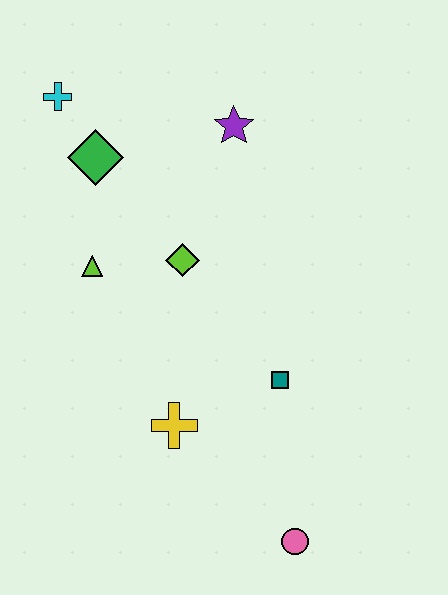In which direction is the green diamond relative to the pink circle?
The green diamond is above the pink circle.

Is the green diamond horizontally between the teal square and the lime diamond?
No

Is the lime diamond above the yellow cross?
Yes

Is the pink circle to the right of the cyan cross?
Yes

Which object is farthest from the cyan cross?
The pink circle is farthest from the cyan cross.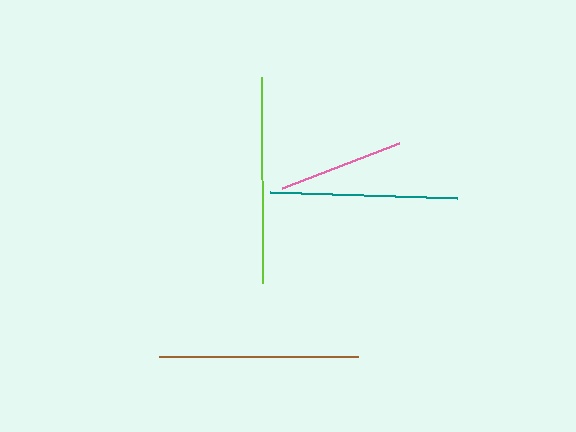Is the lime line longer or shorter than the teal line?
The lime line is longer than the teal line.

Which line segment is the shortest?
The pink line is the shortest at approximately 125 pixels.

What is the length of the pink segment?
The pink segment is approximately 125 pixels long.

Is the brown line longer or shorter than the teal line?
The brown line is longer than the teal line.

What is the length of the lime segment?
The lime segment is approximately 206 pixels long.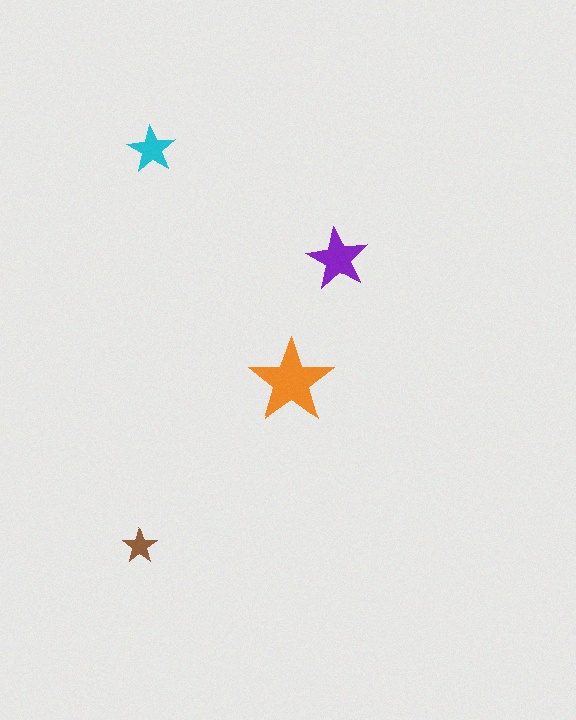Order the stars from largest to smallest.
the orange one, the purple one, the cyan one, the brown one.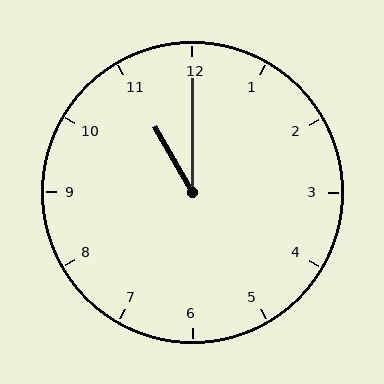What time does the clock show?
11:00.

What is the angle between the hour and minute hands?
Approximately 30 degrees.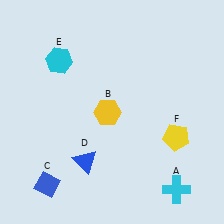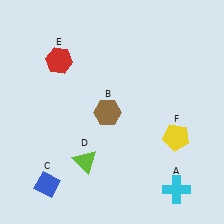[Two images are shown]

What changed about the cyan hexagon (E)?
In Image 1, E is cyan. In Image 2, it changed to red.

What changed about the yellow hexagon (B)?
In Image 1, B is yellow. In Image 2, it changed to brown.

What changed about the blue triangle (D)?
In Image 1, D is blue. In Image 2, it changed to lime.